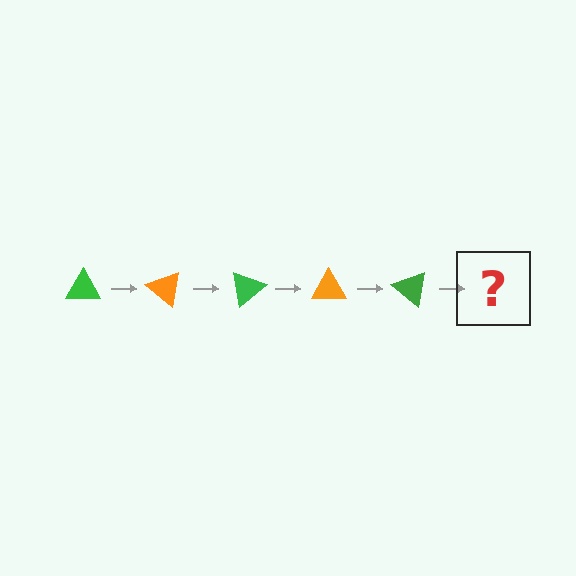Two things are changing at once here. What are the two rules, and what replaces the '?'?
The two rules are that it rotates 40 degrees each step and the color cycles through green and orange. The '?' should be an orange triangle, rotated 200 degrees from the start.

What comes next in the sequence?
The next element should be an orange triangle, rotated 200 degrees from the start.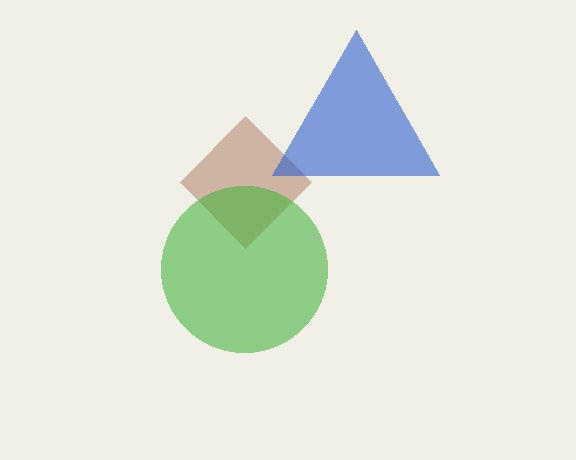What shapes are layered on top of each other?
The layered shapes are: a brown diamond, a blue triangle, a green circle.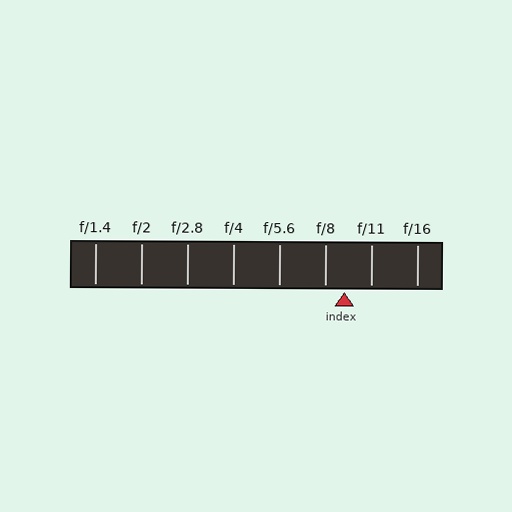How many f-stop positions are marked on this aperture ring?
There are 8 f-stop positions marked.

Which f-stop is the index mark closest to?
The index mark is closest to f/8.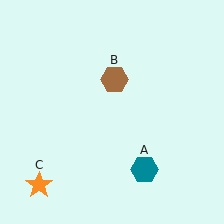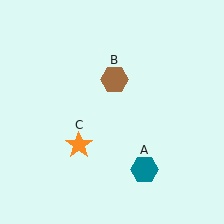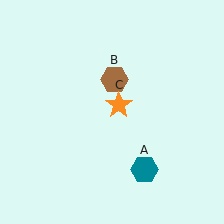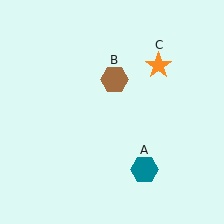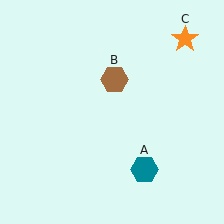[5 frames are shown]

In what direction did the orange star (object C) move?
The orange star (object C) moved up and to the right.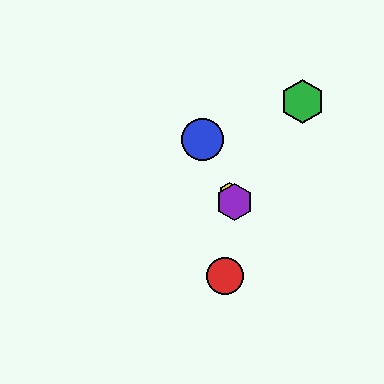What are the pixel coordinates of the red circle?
The red circle is at (225, 276).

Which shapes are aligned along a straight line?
The blue circle, the yellow hexagon, the purple hexagon are aligned along a straight line.